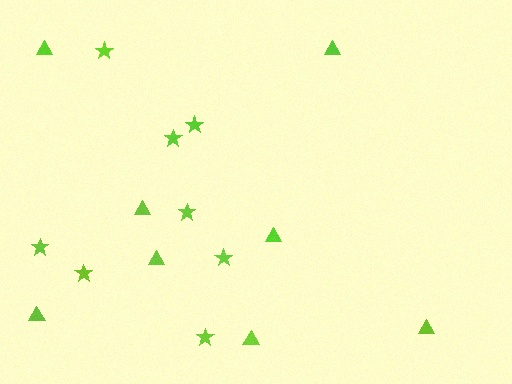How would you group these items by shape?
There are 2 groups: one group of triangles (8) and one group of stars (8).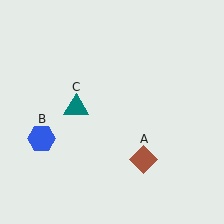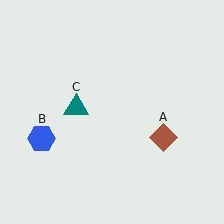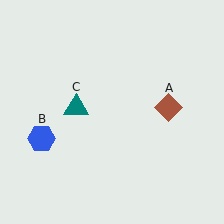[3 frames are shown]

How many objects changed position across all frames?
1 object changed position: brown diamond (object A).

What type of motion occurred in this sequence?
The brown diamond (object A) rotated counterclockwise around the center of the scene.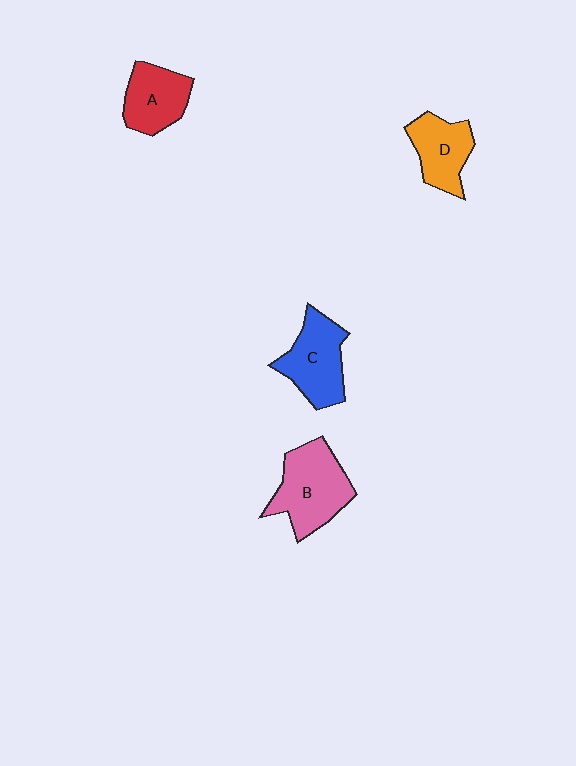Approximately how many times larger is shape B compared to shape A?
Approximately 1.4 times.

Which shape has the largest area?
Shape B (pink).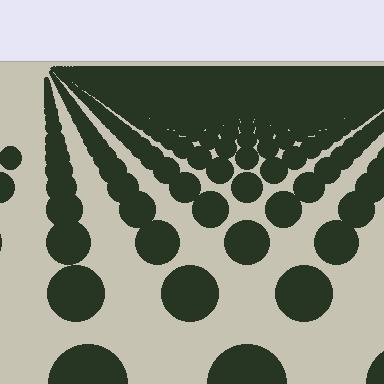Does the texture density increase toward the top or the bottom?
Density increases toward the top.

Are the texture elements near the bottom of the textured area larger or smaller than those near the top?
Larger. Near the bottom, elements are closer to the viewer and appear at a bigger on-screen size.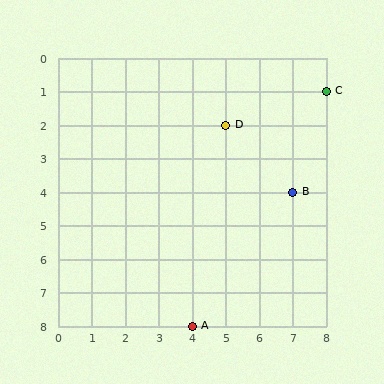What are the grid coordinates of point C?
Point C is at grid coordinates (8, 1).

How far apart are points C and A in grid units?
Points C and A are 4 columns and 7 rows apart (about 8.1 grid units diagonally).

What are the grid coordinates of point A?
Point A is at grid coordinates (4, 8).